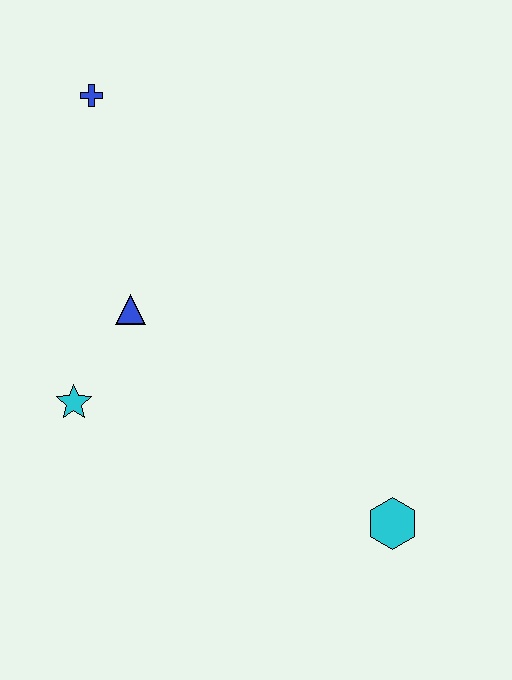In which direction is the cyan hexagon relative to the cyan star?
The cyan hexagon is to the right of the cyan star.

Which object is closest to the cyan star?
The blue triangle is closest to the cyan star.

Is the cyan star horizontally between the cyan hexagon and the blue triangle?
No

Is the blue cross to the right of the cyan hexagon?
No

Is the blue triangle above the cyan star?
Yes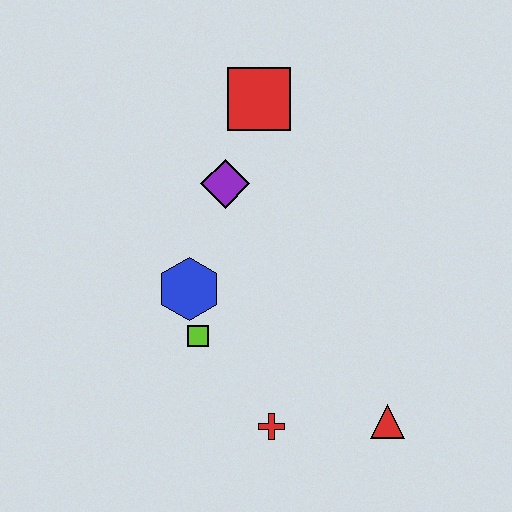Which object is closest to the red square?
The purple diamond is closest to the red square.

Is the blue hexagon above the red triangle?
Yes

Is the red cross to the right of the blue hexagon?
Yes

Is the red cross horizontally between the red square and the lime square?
No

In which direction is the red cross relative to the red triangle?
The red cross is to the left of the red triangle.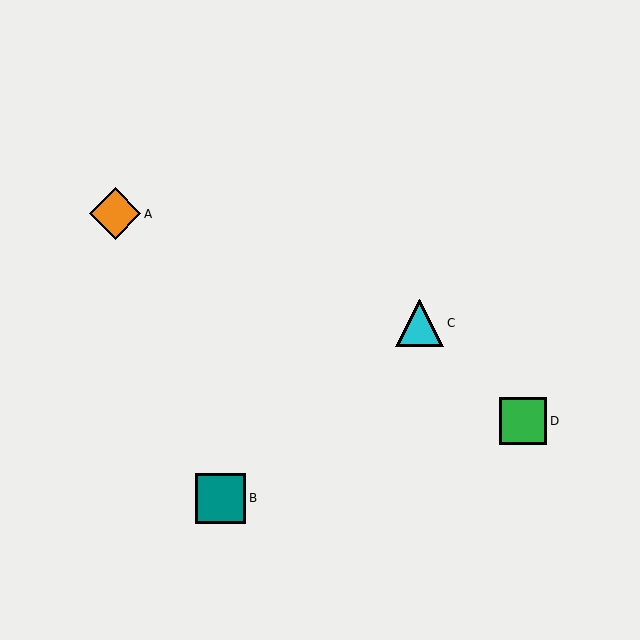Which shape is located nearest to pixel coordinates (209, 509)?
The teal square (labeled B) at (221, 498) is nearest to that location.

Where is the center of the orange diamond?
The center of the orange diamond is at (115, 214).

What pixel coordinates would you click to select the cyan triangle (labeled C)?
Click at (420, 323) to select the cyan triangle C.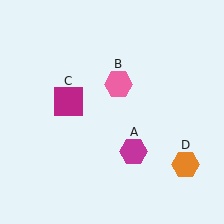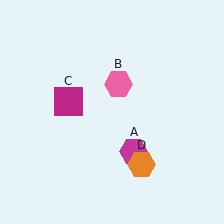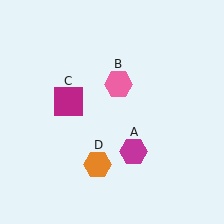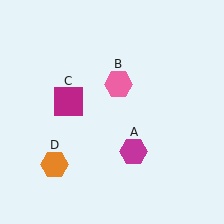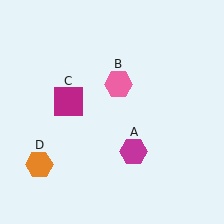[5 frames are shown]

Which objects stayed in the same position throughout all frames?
Magenta hexagon (object A) and pink hexagon (object B) and magenta square (object C) remained stationary.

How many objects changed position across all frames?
1 object changed position: orange hexagon (object D).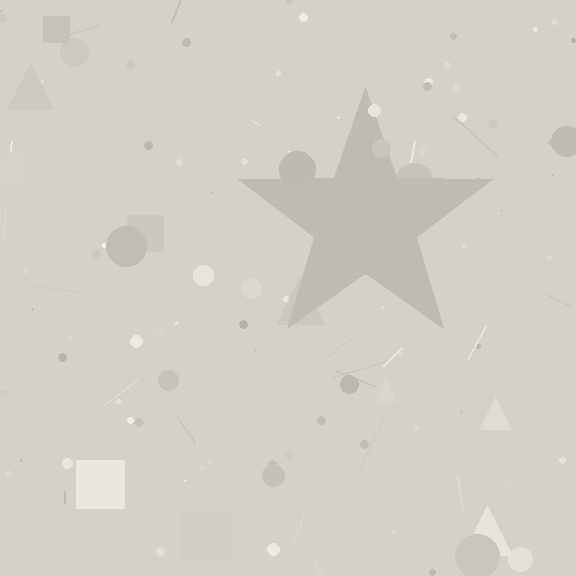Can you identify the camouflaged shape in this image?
The camouflaged shape is a star.